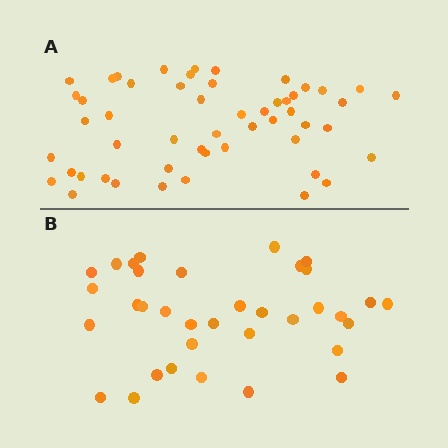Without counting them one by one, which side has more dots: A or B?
Region A (the top region) has more dots.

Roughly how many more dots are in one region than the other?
Region A has approximately 15 more dots than region B.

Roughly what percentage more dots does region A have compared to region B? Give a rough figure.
About 50% more.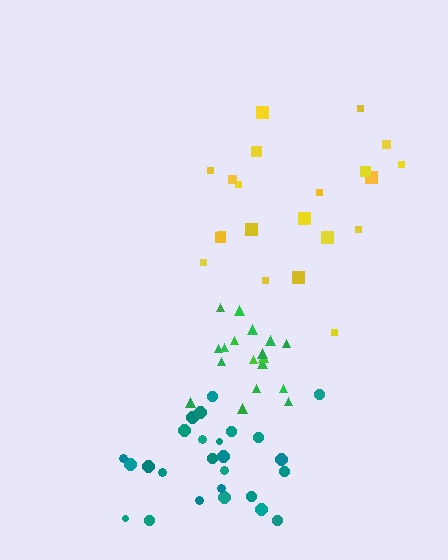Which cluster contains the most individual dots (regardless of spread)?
Teal (26).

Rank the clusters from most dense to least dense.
green, teal, yellow.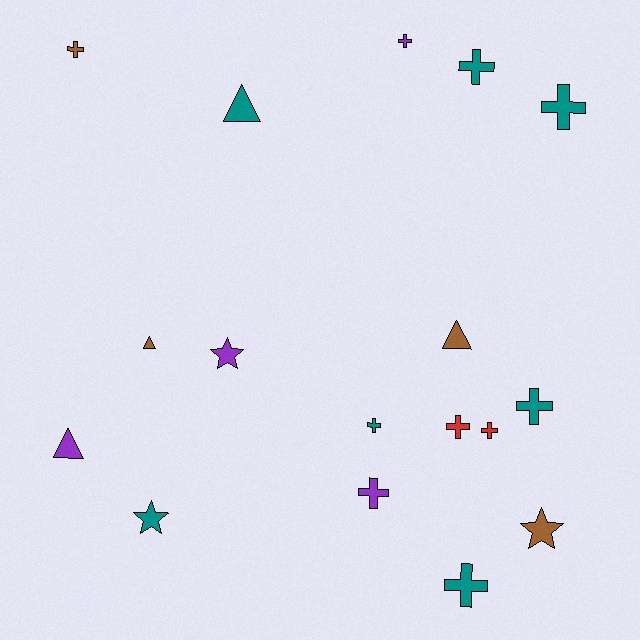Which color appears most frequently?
Teal, with 7 objects.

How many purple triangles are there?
There is 1 purple triangle.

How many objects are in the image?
There are 17 objects.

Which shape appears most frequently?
Cross, with 10 objects.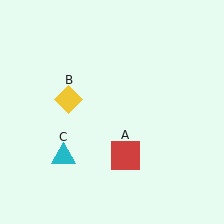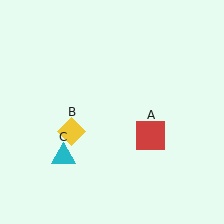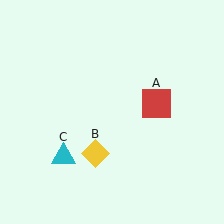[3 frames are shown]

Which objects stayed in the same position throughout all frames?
Cyan triangle (object C) remained stationary.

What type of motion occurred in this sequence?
The red square (object A), yellow diamond (object B) rotated counterclockwise around the center of the scene.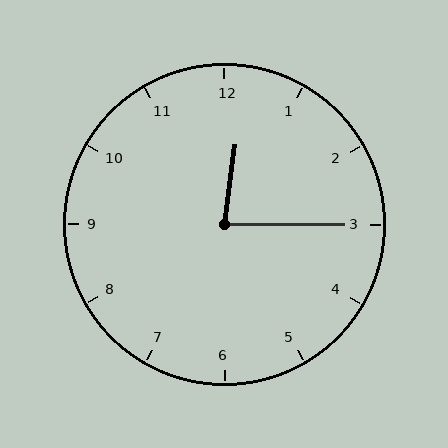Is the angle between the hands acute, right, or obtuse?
It is acute.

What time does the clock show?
12:15.